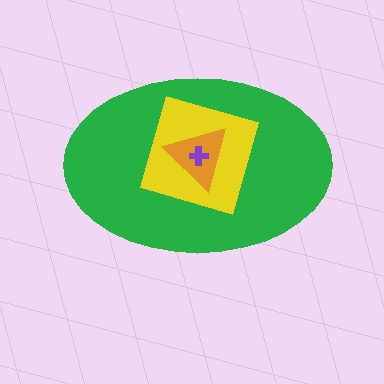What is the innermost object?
The purple cross.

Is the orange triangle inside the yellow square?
Yes.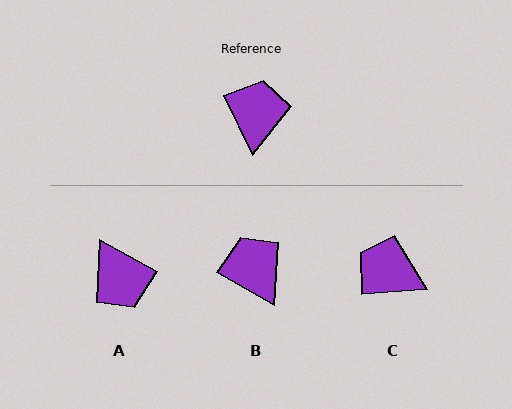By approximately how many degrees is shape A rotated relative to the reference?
Approximately 144 degrees clockwise.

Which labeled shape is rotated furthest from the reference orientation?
A, about 144 degrees away.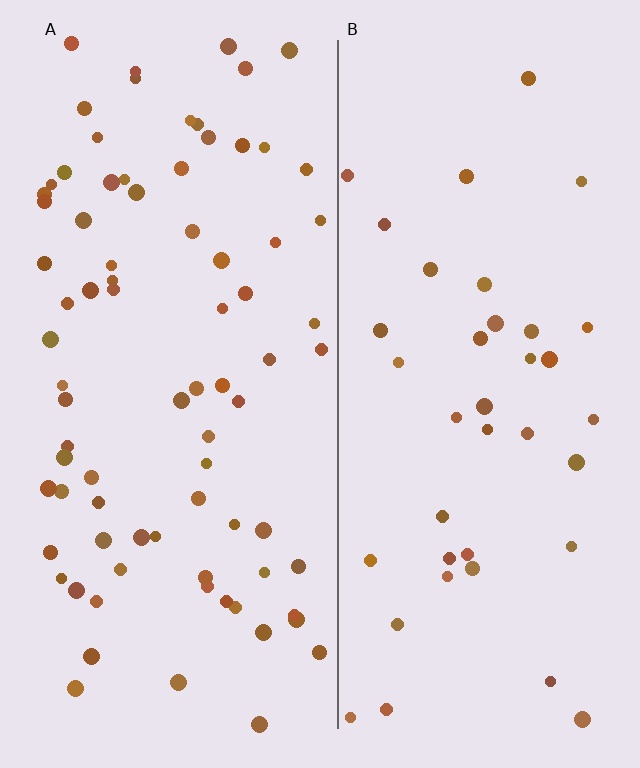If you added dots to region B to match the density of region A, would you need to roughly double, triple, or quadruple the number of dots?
Approximately double.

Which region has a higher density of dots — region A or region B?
A (the left).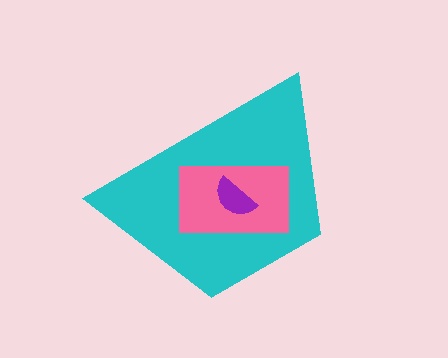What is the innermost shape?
The purple semicircle.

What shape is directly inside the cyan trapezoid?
The pink rectangle.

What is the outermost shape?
The cyan trapezoid.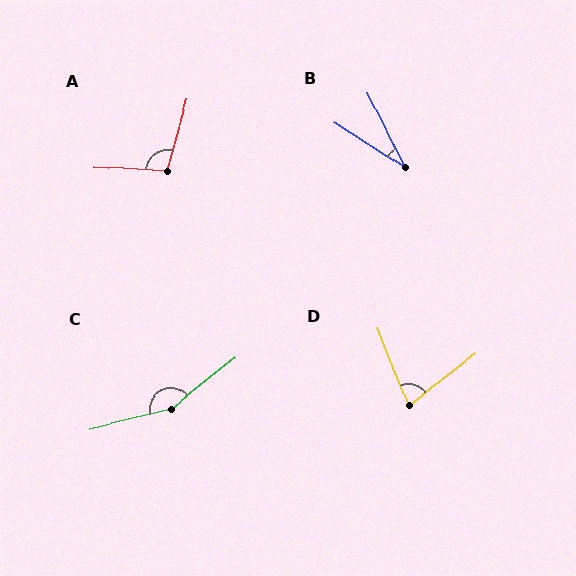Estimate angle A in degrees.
Approximately 102 degrees.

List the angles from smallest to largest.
B (31°), D (74°), A (102°), C (155°).